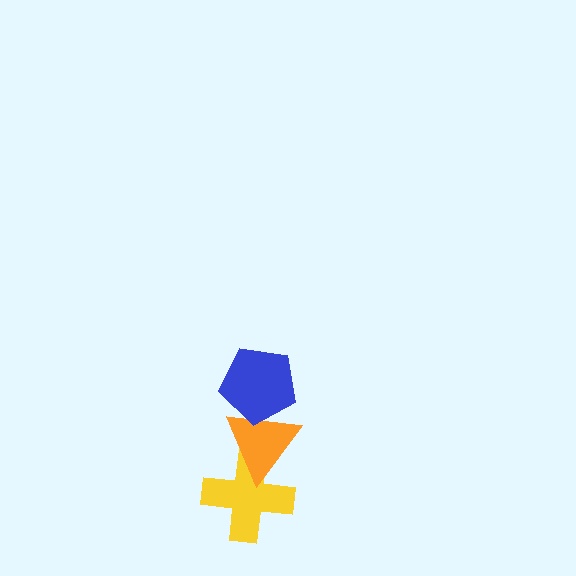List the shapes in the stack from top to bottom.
From top to bottom: the blue pentagon, the orange triangle, the yellow cross.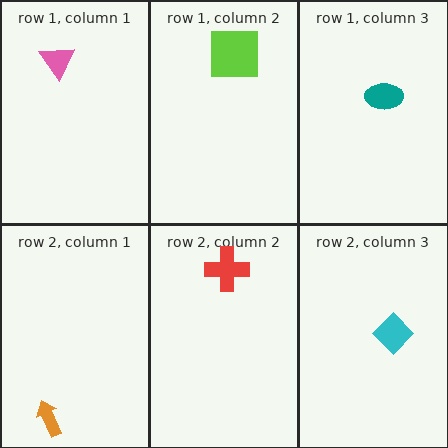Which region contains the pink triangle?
The row 1, column 1 region.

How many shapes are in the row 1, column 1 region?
1.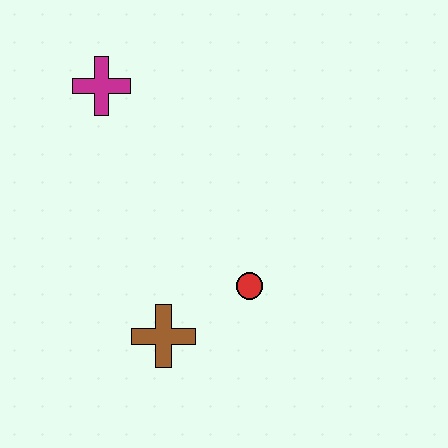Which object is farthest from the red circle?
The magenta cross is farthest from the red circle.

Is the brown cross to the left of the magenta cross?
No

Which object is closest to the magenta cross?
The red circle is closest to the magenta cross.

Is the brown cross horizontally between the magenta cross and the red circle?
Yes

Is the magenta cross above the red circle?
Yes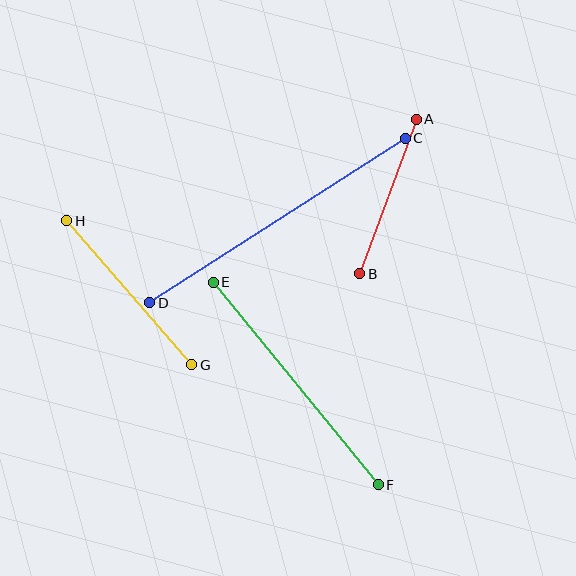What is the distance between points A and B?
The distance is approximately 164 pixels.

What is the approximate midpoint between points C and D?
The midpoint is at approximately (278, 221) pixels.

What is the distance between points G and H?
The distance is approximately 190 pixels.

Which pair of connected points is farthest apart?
Points C and D are farthest apart.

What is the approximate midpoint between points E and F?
The midpoint is at approximately (296, 384) pixels.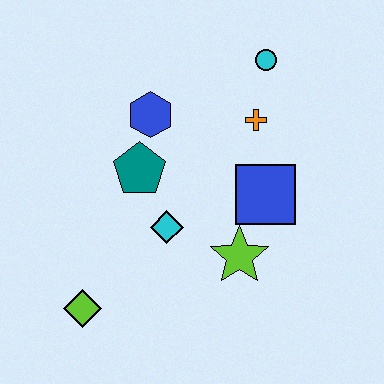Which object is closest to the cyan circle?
The orange cross is closest to the cyan circle.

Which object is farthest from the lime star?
The cyan circle is farthest from the lime star.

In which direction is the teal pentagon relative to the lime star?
The teal pentagon is to the left of the lime star.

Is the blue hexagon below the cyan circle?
Yes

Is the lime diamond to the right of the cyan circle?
No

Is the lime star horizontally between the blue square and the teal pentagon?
Yes